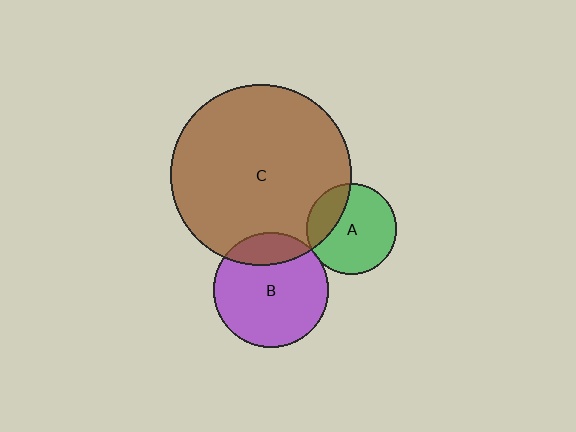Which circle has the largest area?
Circle C (brown).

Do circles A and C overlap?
Yes.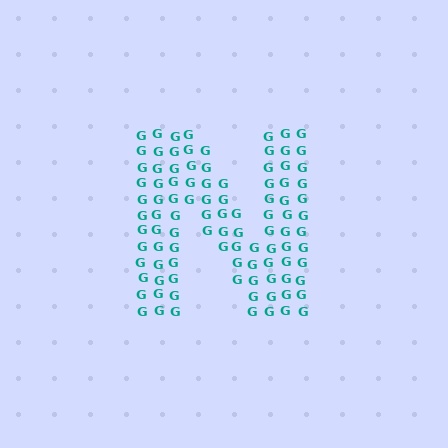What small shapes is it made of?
It is made of small letter G's.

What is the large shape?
The large shape is the letter N.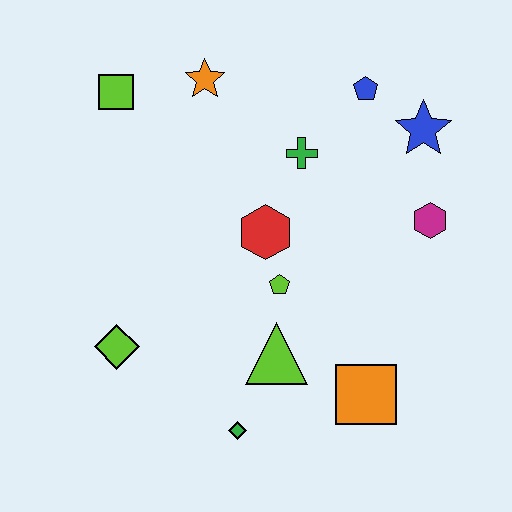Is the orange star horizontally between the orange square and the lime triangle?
No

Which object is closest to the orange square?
The lime triangle is closest to the orange square.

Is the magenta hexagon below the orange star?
Yes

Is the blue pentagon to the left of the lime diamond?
No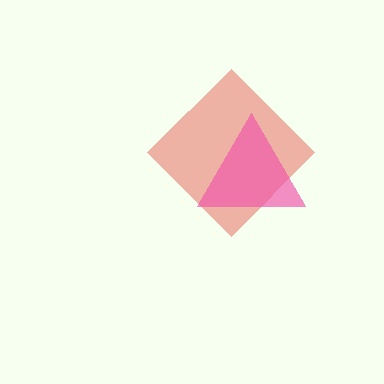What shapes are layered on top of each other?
The layered shapes are: a red diamond, a pink triangle.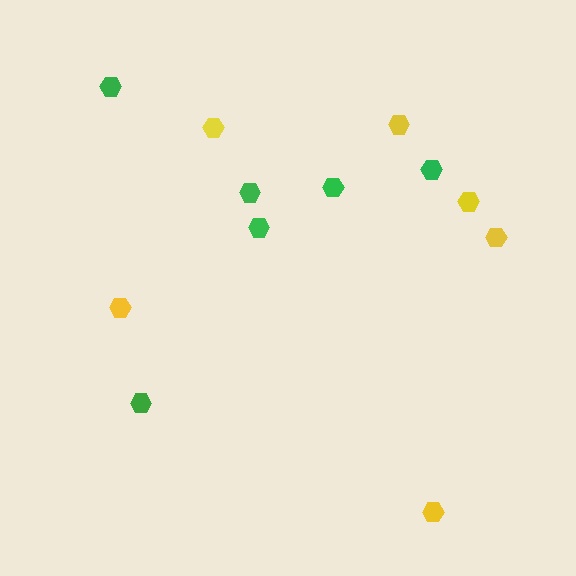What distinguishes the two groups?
There are 2 groups: one group of yellow hexagons (6) and one group of green hexagons (6).